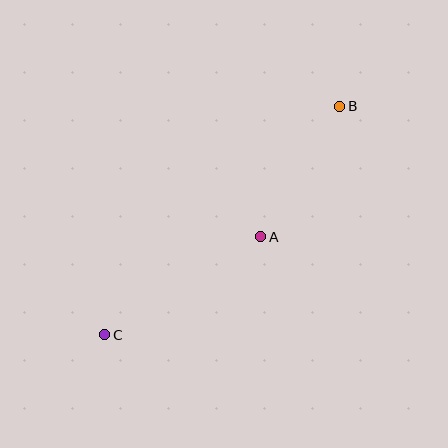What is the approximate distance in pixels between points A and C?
The distance between A and C is approximately 184 pixels.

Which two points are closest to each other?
Points A and B are closest to each other.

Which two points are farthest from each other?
Points B and C are farthest from each other.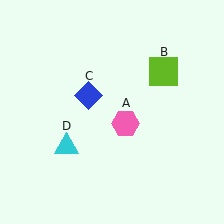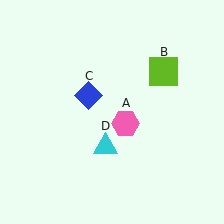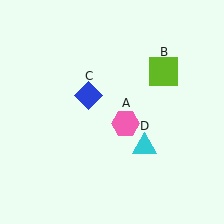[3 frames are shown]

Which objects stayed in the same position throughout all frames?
Pink hexagon (object A) and lime square (object B) and blue diamond (object C) remained stationary.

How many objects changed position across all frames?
1 object changed position: cyan triangle (object D).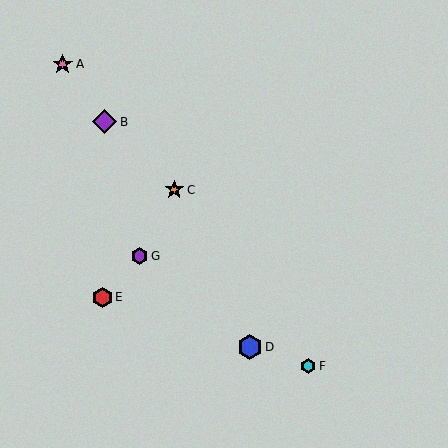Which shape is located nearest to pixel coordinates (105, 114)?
The purple diamond (labeled B) at (105, 122) is nearest to that location.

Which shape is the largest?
The blue hexagon (labeled D) is the largest.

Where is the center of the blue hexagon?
The center of the blue hexagon is at (250, 347).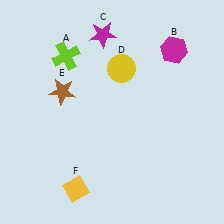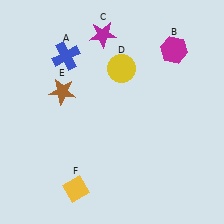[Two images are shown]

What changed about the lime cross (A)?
In Image 1, A is lime. In Image 2, it changed to blue.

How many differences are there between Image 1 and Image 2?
There is 1 difference between the two images.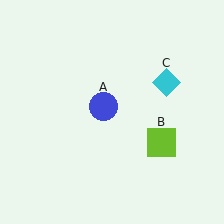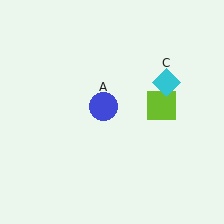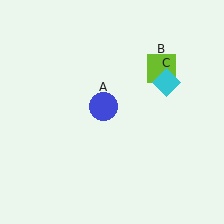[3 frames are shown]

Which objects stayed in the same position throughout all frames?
Blue circle (object A) and cyan diamond (object C) remained stationary.